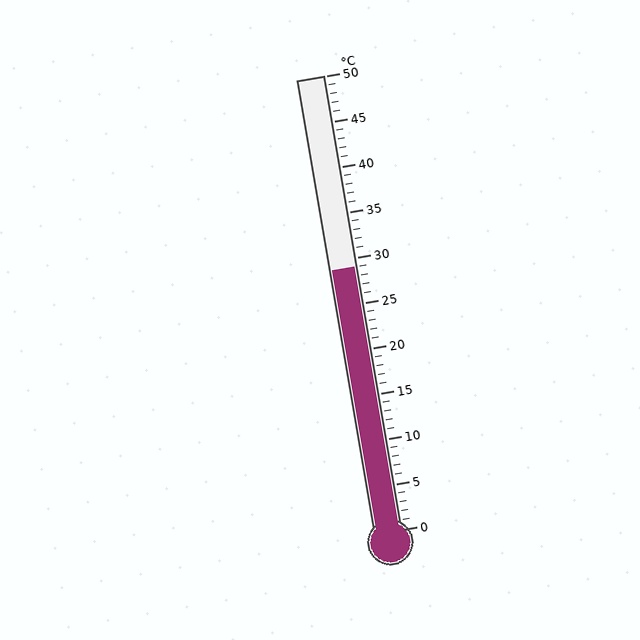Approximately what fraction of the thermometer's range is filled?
The thermometer is filled to approximately 60% of its range.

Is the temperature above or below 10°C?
The temperature is above 10°C.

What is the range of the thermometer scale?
The thermometer scale ranges from 0°C to 50°C.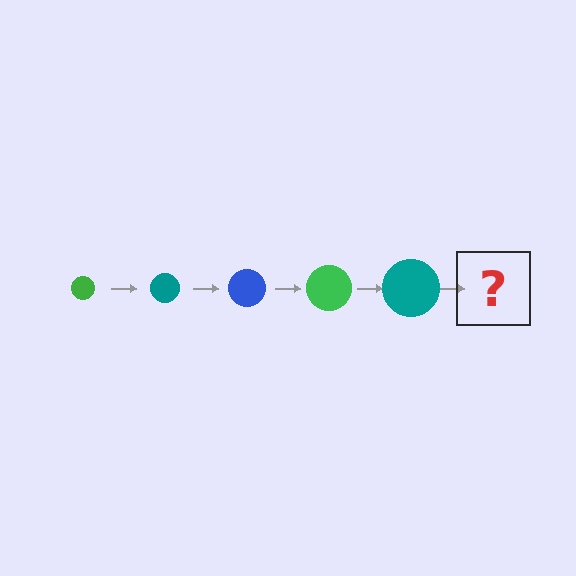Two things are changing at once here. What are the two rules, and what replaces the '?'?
The two rules are that the circle grows larger each step and the color cycles through green, teal, and blue. The '?' should be a blue circle, larger than the previous one.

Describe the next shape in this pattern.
It should be a blue circle, larger than the previous one.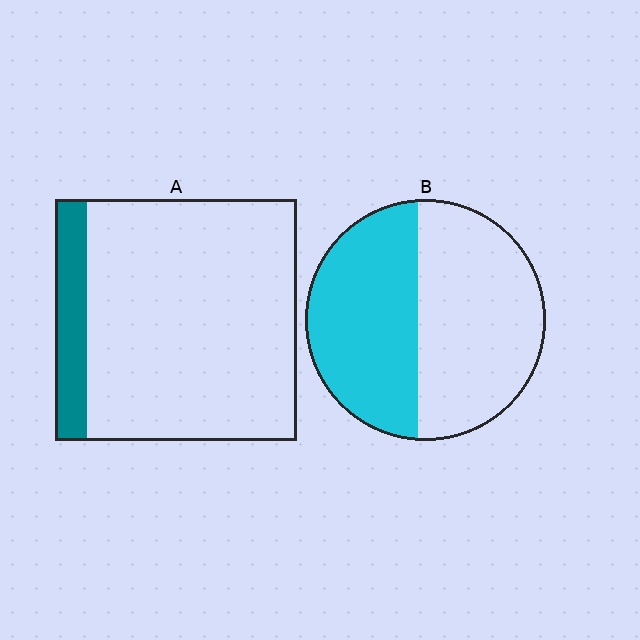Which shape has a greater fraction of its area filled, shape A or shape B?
Shape B.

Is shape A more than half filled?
No.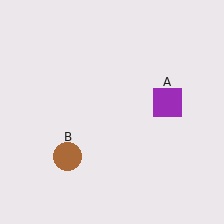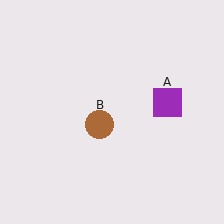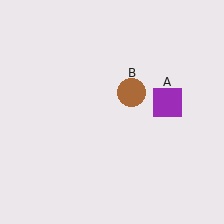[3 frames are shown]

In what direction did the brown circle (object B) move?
The brown circle (object B) moved up and to the right.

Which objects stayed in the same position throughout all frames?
Purple square (object A) remained stationary.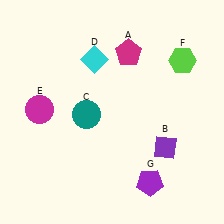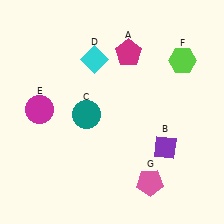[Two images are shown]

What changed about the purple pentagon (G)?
In Image 1, G is purple. In Image 2, it changed to pink.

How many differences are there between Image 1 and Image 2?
There is 1 difference between the two images.